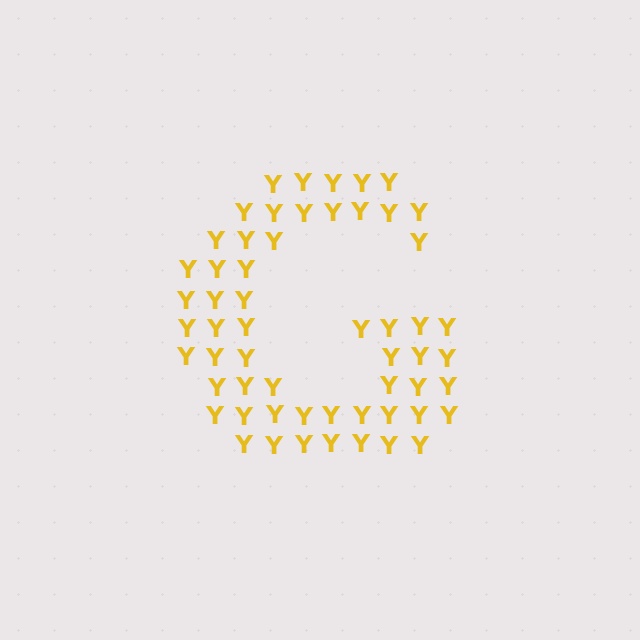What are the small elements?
The small elements are letter Y's.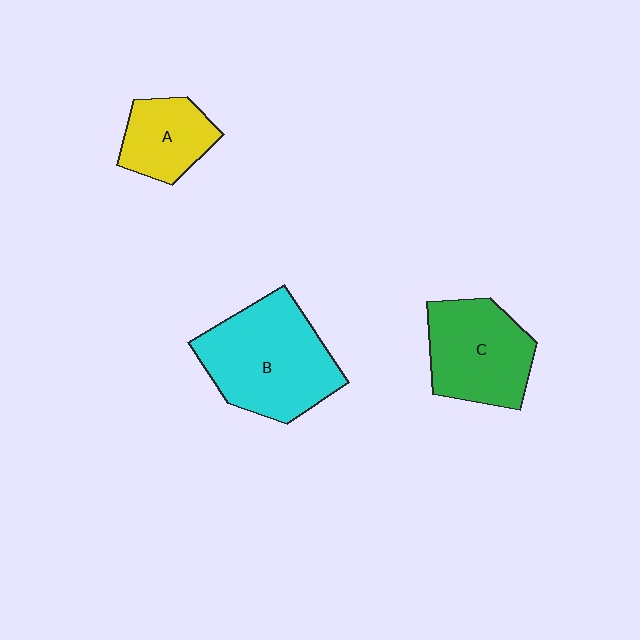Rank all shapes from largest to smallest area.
From largest to smallest: B (cyan), C (green), A (yellow).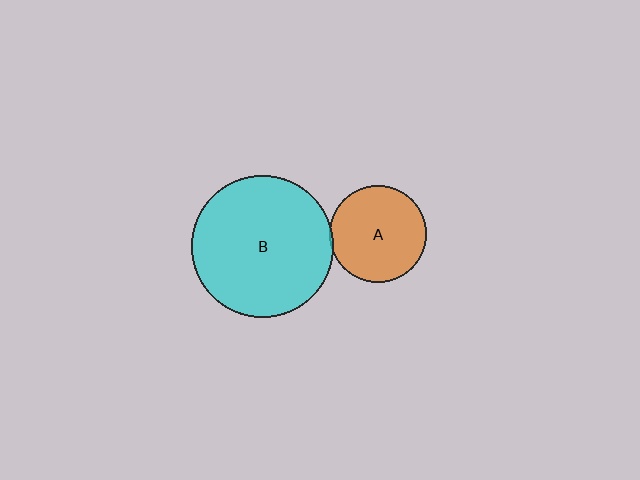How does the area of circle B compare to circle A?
Approximately 2.1 times.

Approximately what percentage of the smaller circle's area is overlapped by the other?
Approximately 5%.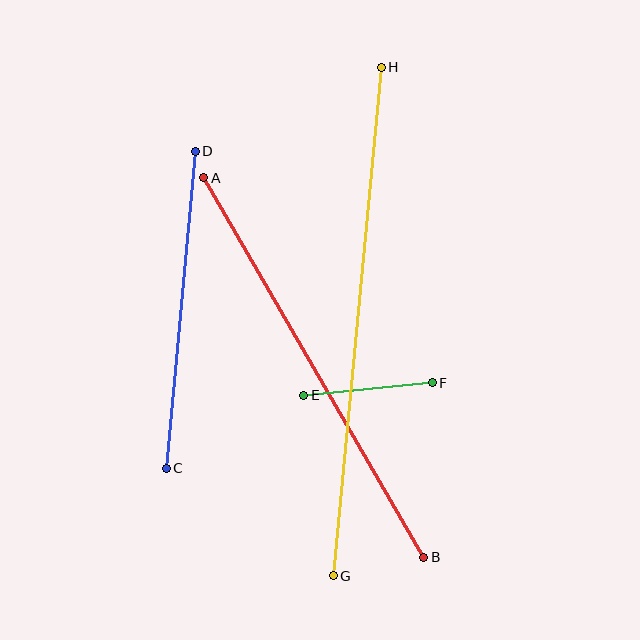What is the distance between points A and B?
The distance is approximately 439 pixels.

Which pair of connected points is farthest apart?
Points G and H are farthest apart.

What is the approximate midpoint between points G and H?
The midpoint is at approximately (357, 322) pixels.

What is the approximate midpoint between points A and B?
The midpoint is at approximately (314, 368) pixels.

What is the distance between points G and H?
The distance is approximately 510 pixels.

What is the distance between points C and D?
The distance is approximately 318 pixels.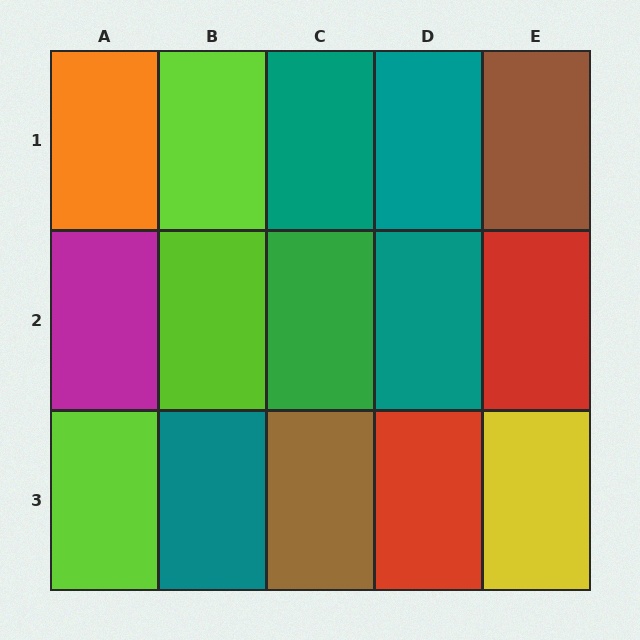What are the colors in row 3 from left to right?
Lime, teal, brown, red, yellow.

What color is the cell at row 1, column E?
Brown.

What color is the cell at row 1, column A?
Orange.